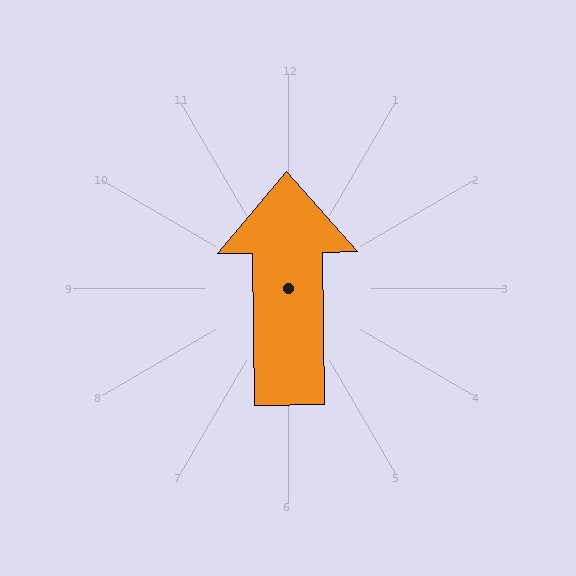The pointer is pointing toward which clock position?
Roughly 12 o'clock.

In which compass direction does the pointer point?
North.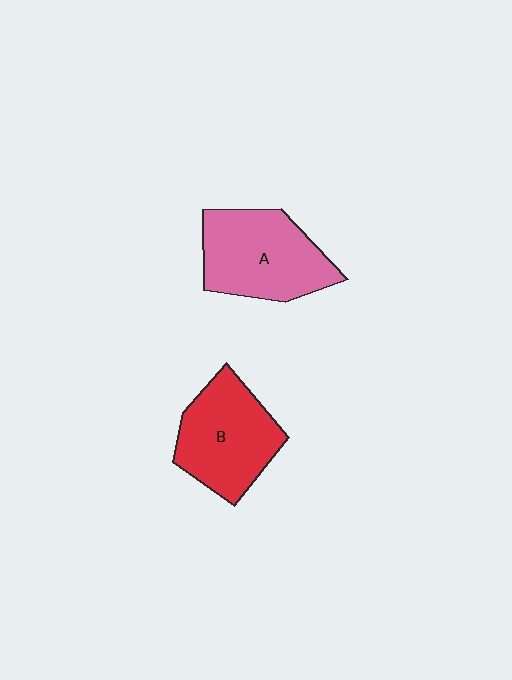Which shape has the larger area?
Shape A (pink).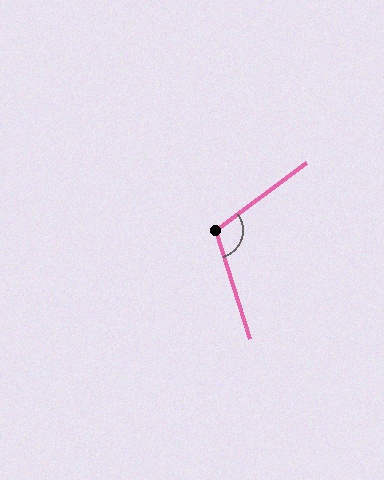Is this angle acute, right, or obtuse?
It is obtuse.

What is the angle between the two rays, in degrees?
Approximately 109 degrees.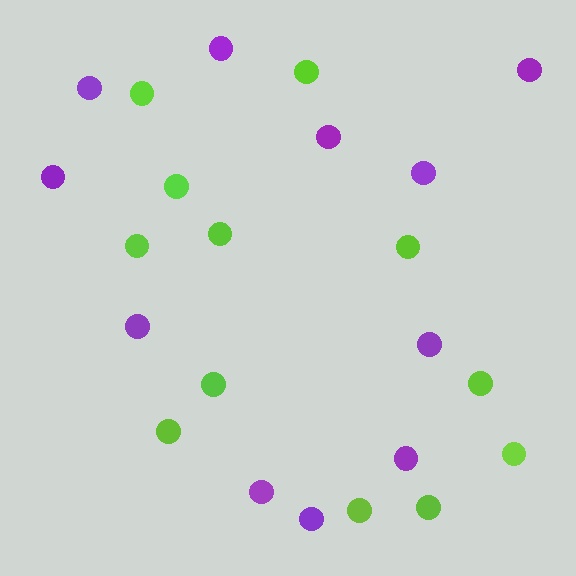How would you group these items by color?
There are 2 groups: one group of purple circles (11) and one group of lime circles (12).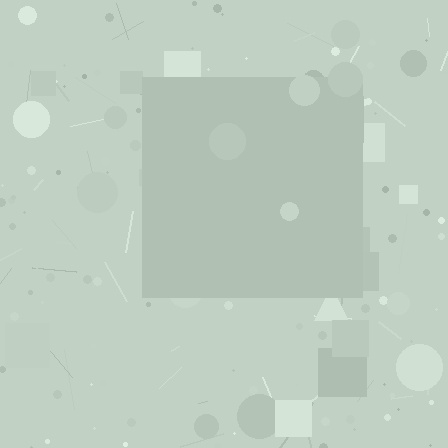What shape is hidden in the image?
A square is hidden in the image.